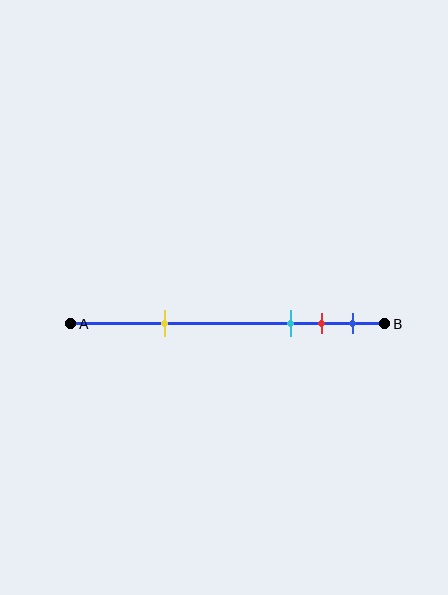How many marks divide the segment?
There are 4 marks dividing the segment.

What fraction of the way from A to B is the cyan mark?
The cyan mark is approximately 70% (0.7) of the way from A to B.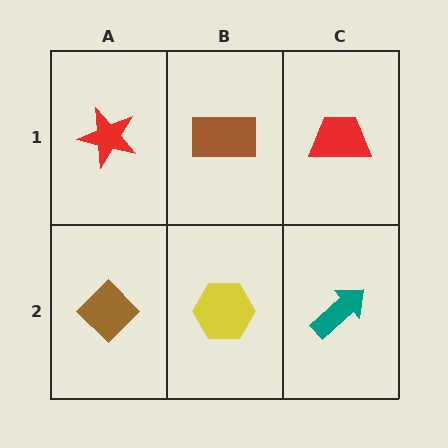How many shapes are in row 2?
3 shapes.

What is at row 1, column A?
A red star.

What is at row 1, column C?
A red trapezoid.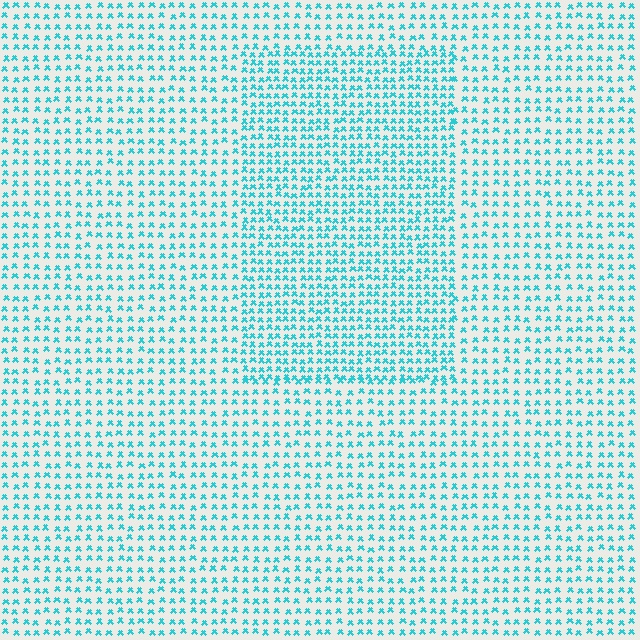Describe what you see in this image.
The image contains small cyan elements arranged at two different densities. A rectangle-shaped region is visible where the elements are more densely packed than the surrounding area.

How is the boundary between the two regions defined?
The boundary is defined by a change in element density (approximately 1.6x ratio). All elements are the same color, size, and shape.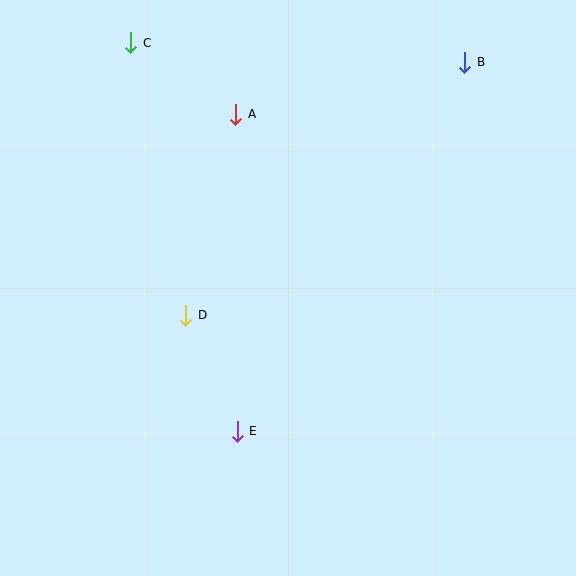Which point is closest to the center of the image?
Point D at (186, 315) is closest to the center.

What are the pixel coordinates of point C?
Point C is at (131, 43).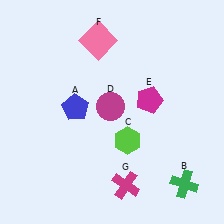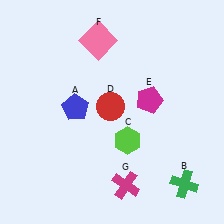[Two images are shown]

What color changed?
The circle (D) changed from magenta in Image 1 to red in Image 2.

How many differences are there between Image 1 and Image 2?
There is 1 difference between the two images.